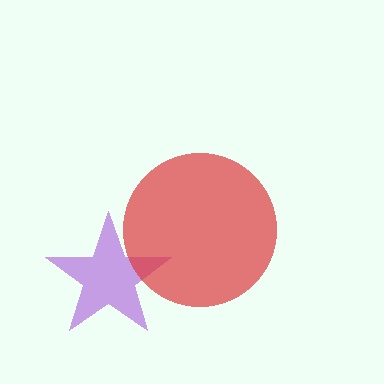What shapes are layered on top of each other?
The layered shapes are: a purple star, a red circle.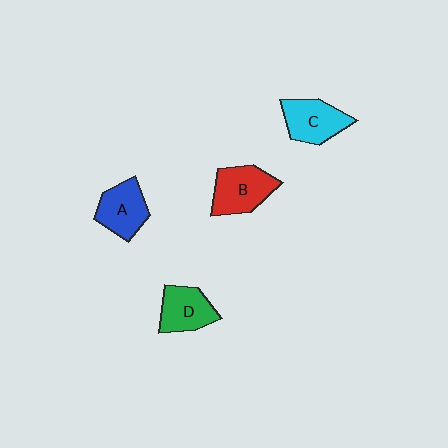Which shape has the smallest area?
Shape D (green).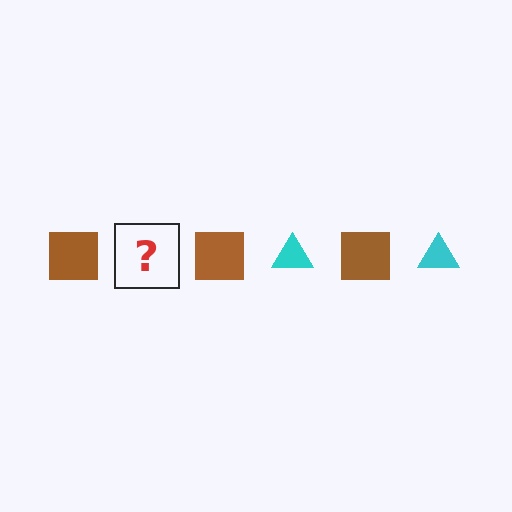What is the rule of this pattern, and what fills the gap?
The rule is that the pattern alternates between brown square and cyan triangle. The gap should be filled with a cyan triangle.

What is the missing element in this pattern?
The missing element is a cyan triangle.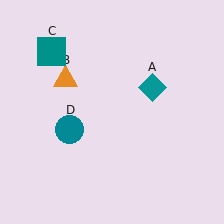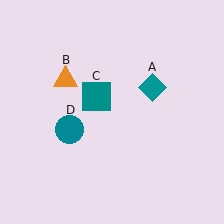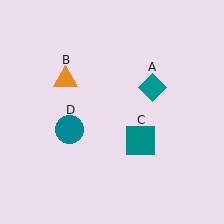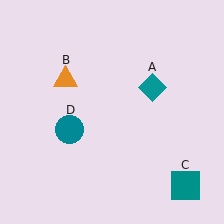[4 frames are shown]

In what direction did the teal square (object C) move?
The teal square (object C) moved down and to the right.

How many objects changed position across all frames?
1 object changed position: teal square (object C).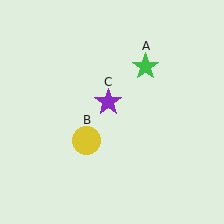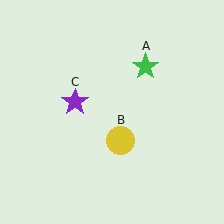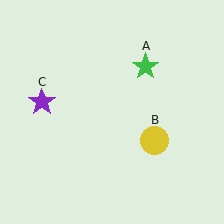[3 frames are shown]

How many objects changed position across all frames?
2 objects changed position: yellow circle (object B), purple star (object C).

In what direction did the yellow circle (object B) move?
The yellow circle (object B) moved right.